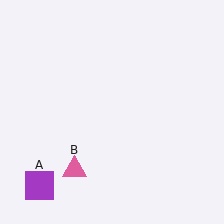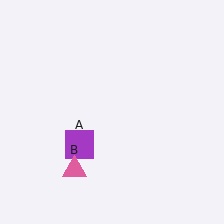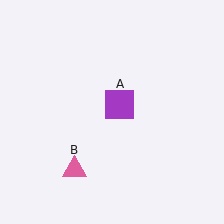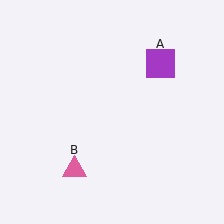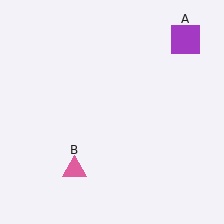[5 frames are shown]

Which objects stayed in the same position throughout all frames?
Pink triangle (object B) remained stationary.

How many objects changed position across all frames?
1 object changed position: purple square (object A).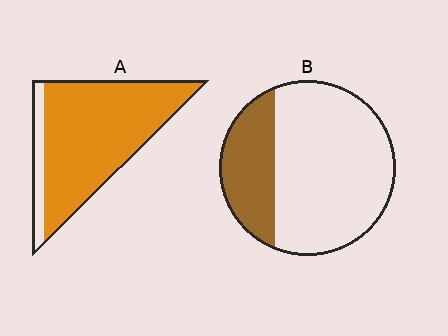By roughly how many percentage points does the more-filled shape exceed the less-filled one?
By roughly 60 percentage points (A over B).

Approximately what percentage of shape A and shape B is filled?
A is approximately 85% and B is approximately 25%.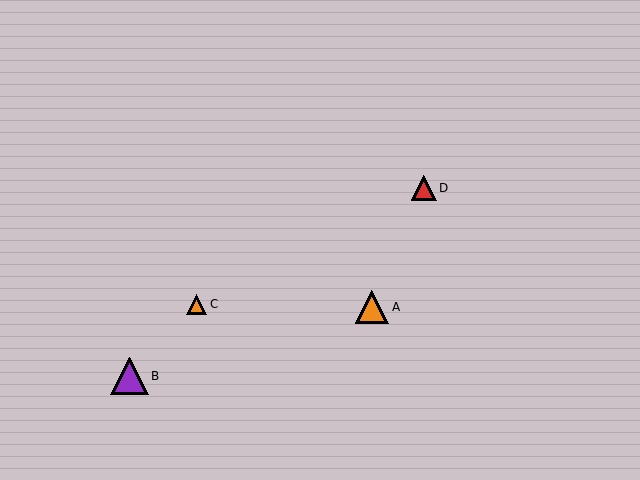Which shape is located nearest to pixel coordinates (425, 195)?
The red triangle (labeled D) at (424, 188) is nearest to that location.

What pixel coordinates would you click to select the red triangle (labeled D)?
Click at (424, 188) to select the red triangle D.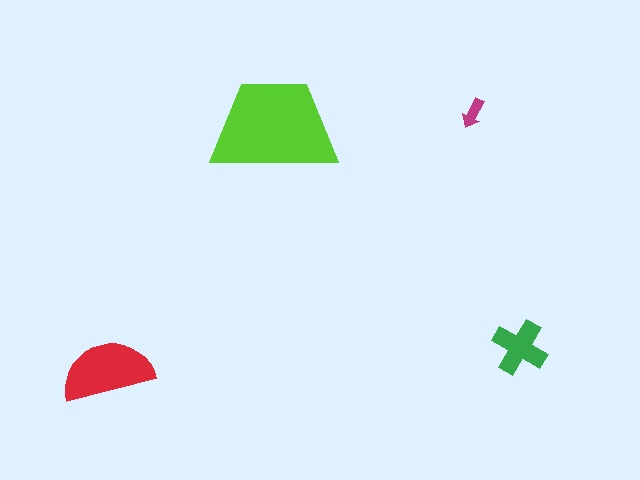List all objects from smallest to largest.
The magenta arrow, the green cross, the red semicircle, the lime trapezoid.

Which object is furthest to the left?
The red semicircle is leftmost.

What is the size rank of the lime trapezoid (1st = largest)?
1st.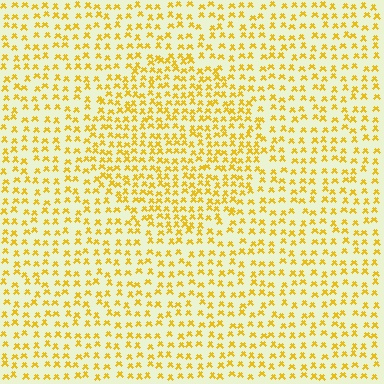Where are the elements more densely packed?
The elements are more densely packed inside the circle boundary.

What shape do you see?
I see a circle.